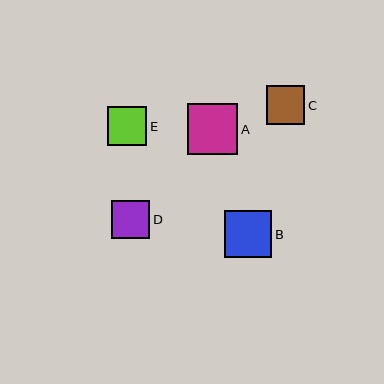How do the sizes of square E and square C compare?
Square E and square C are approximately the same size.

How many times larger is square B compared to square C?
Square B is approximately 1.2 times the size of square C.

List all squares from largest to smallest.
From largest to smallest: A, B, E, C, D.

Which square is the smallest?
Square D is the smallest with a size of approximately 38 pixels.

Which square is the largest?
Square A is the largest with a size of approximately 51 pixels.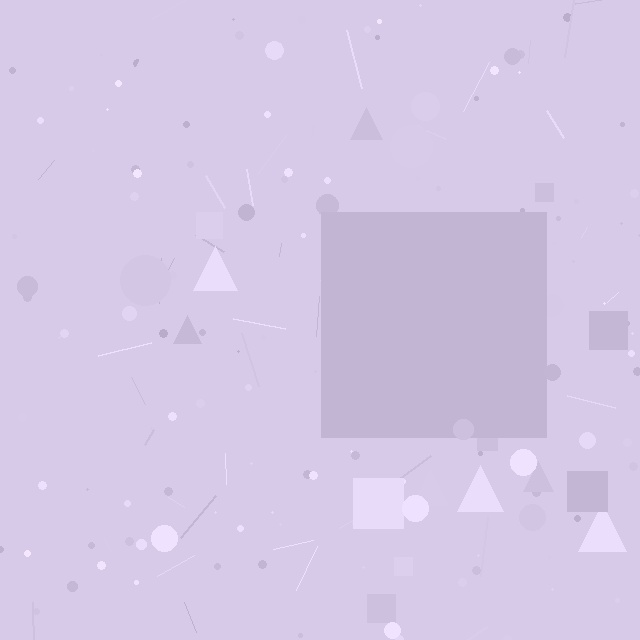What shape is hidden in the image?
A square is hidden in the image.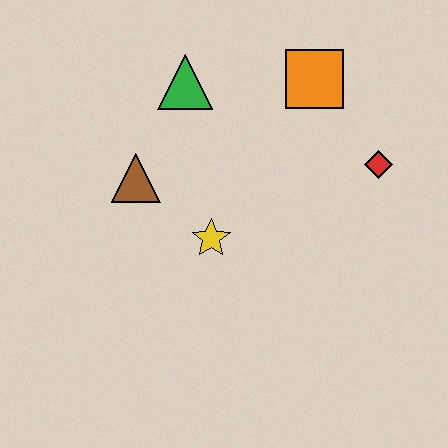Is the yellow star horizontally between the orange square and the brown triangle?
Yes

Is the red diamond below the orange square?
Yes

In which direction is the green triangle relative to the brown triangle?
The green triangle is above the brown triangle.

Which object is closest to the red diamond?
The orange square is closest to the red diamond.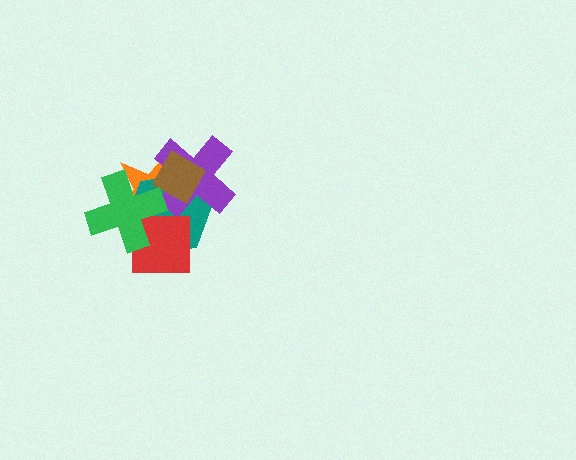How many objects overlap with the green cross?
3 objects overlap with the green cross.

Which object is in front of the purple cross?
The brown diamond is in front of the purple cross.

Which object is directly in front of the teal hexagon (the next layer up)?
The purple cross is directly in front of the teal hexagon.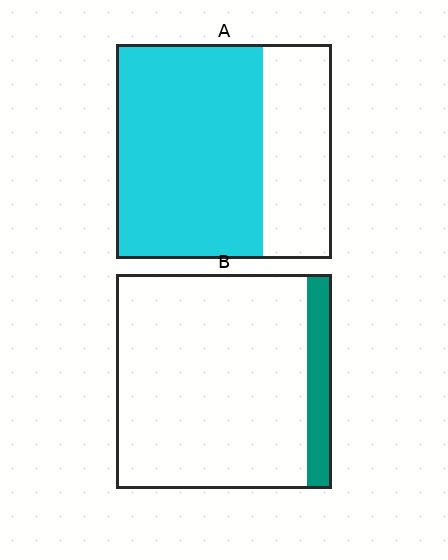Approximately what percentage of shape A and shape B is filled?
A is approximately 70% and B is approximately 10%.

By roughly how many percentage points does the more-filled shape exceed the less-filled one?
By roughly 55 percentage points (A over B).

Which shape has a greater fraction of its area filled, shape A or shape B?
Shape A.